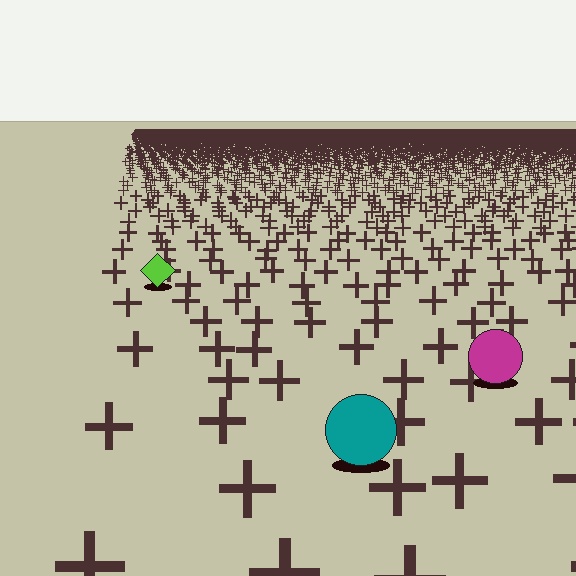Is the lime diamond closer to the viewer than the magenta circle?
No. The magenta circle is closer — you can tell from the texture gradient: the ground texture is coarser near it.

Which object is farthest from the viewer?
The lime diamond is farthest from the viewer. It appears smaller and the ground texture around it is denser.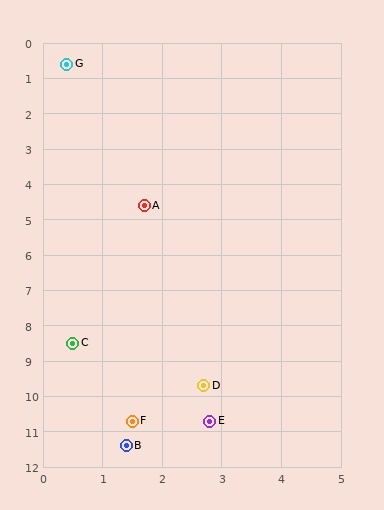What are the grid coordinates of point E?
Point E is at approximately (2.8, 10.7).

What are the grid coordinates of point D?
Point D is at approximately (2.7, 9.7).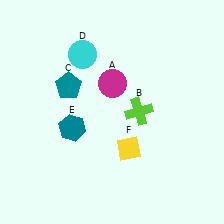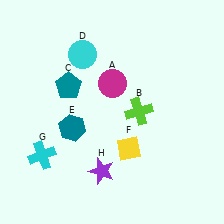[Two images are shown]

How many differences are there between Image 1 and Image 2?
There are 2 differences between the two images.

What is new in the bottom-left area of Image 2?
A cyan cross (G) was added in the bottom-left area of Image 2.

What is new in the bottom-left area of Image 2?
A purple star (H) was added in the bottom-left area of Image 2.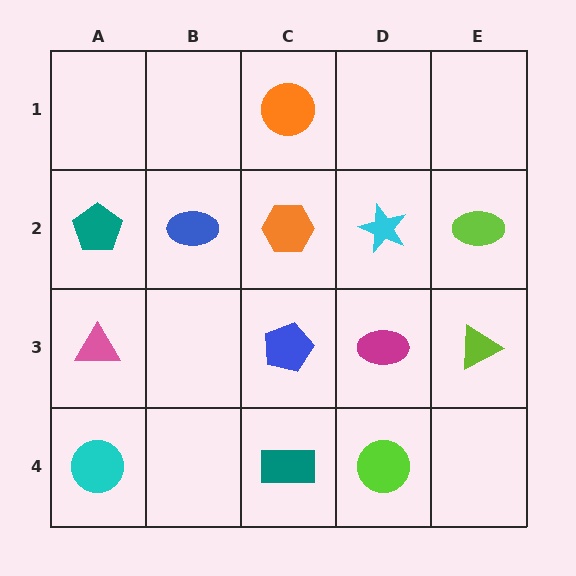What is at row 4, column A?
A cyan circle.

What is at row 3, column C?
A blue pentagon.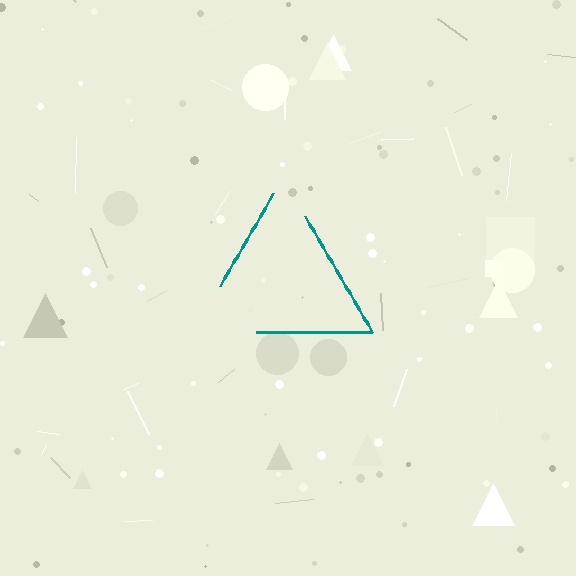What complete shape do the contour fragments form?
The contour fragments form a triangle.